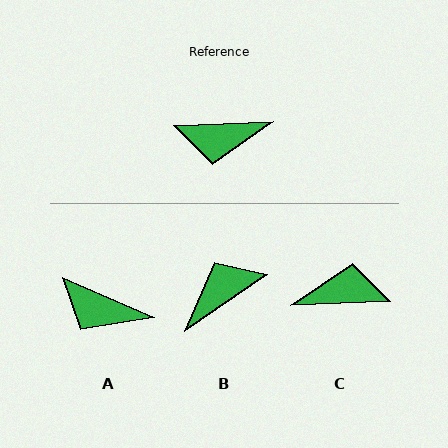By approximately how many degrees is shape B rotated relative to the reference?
Approximately 148 degrees clockwise.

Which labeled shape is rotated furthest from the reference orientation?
C, about 179 degrees away.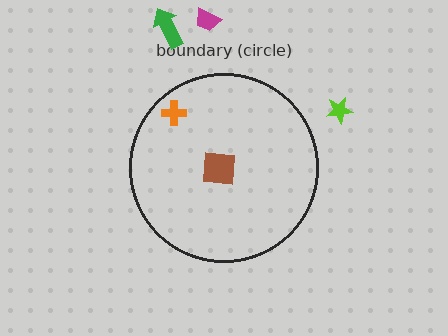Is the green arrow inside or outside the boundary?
Outside.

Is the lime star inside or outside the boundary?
Outside.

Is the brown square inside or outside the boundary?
Inside.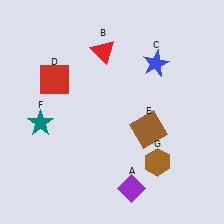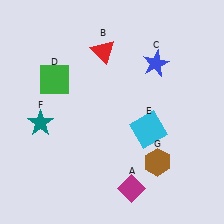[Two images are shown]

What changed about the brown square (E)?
In Image 1, E is brown. In Image 2, it changed to cyan.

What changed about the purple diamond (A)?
In Image 1, A is purple. In Image 2, it changed to magenta.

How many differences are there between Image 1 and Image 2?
There are 3 differences between the two images.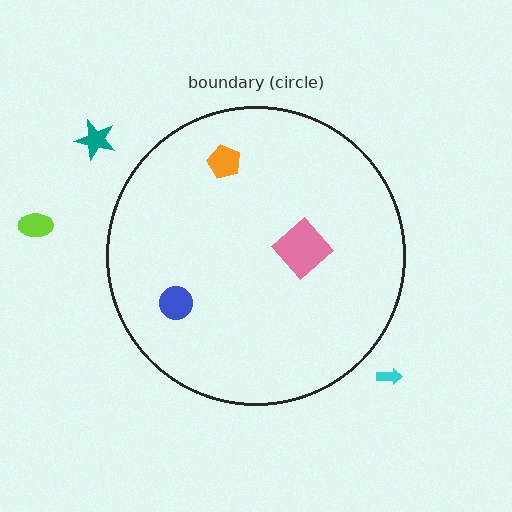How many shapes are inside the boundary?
3 inside, 3 outside.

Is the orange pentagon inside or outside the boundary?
Inside.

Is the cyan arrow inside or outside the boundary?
Outside.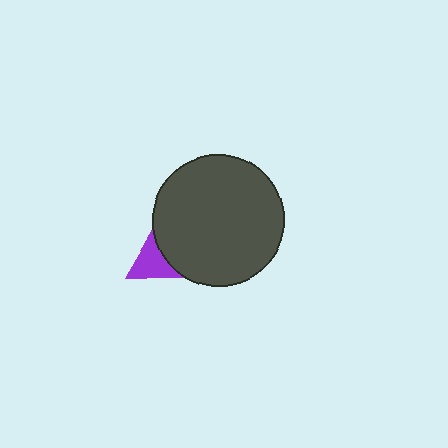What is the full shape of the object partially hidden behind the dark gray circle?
The partially hidden object is a purple triangle.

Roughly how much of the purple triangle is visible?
A small part of it is visible (roughly 31%).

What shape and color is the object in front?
The object in front is a dark gray circle.